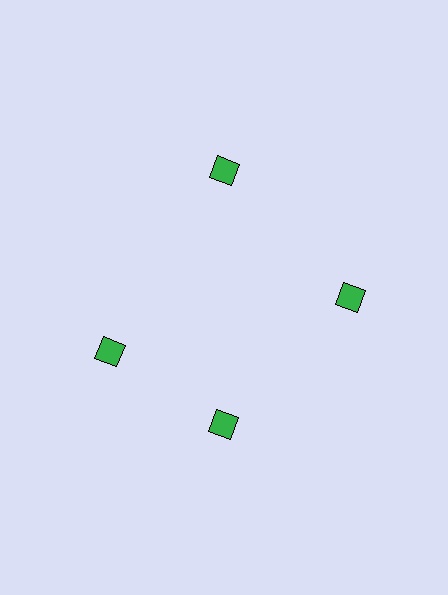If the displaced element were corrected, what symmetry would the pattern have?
It would have 4-fold rotational symmetry — the pattern would map onto itself every 90 degrees.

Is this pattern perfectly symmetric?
No. The 4 green diamonds are arranged in a ring, but one element near the 9 o'clock position is rotated out of alignment along the ring, breaking the 4-fold rotational symmetry.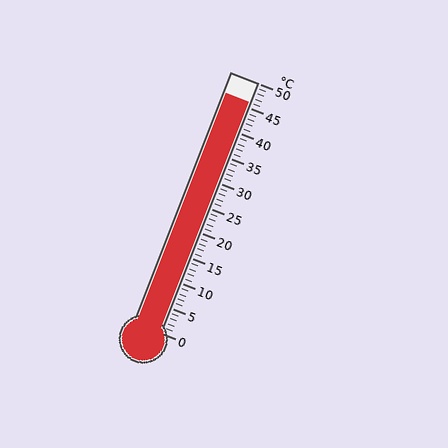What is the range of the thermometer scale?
The thermometer scale ranges from 0°C to 50°C.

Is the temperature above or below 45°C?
The temperature is above 45°C.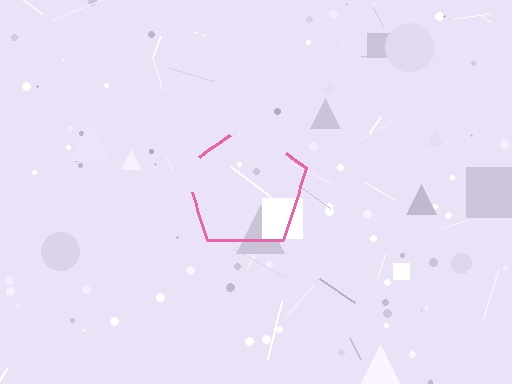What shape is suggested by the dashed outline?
The dashed outline suggests a pentagon.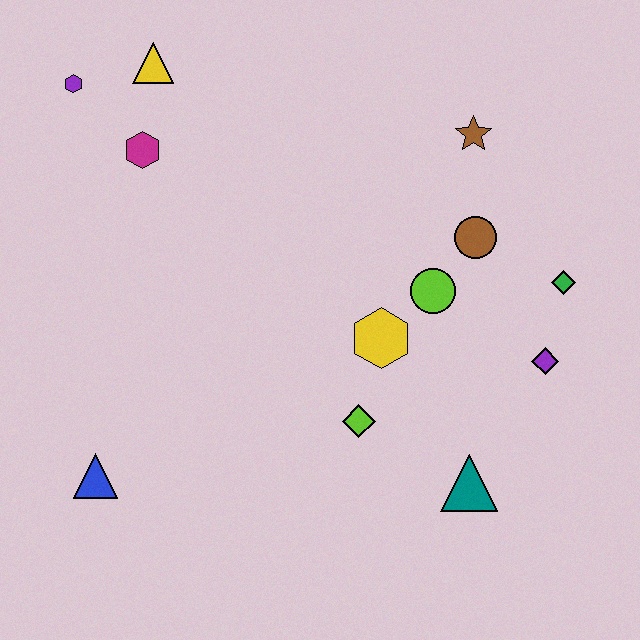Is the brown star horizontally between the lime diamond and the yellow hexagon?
No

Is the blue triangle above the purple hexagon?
No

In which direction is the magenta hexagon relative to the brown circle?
The magenta hexagon is to the left of the brown circle.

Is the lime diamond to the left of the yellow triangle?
No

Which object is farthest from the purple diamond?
The purple hexagon is farthest from the purple diamond.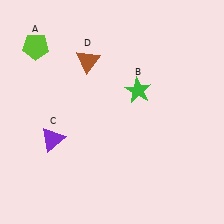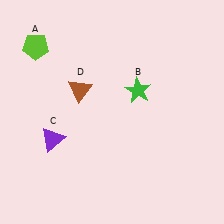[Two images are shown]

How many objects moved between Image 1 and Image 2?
1 object moved between the two images.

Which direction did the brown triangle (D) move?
The brown triangle (D) moved down.